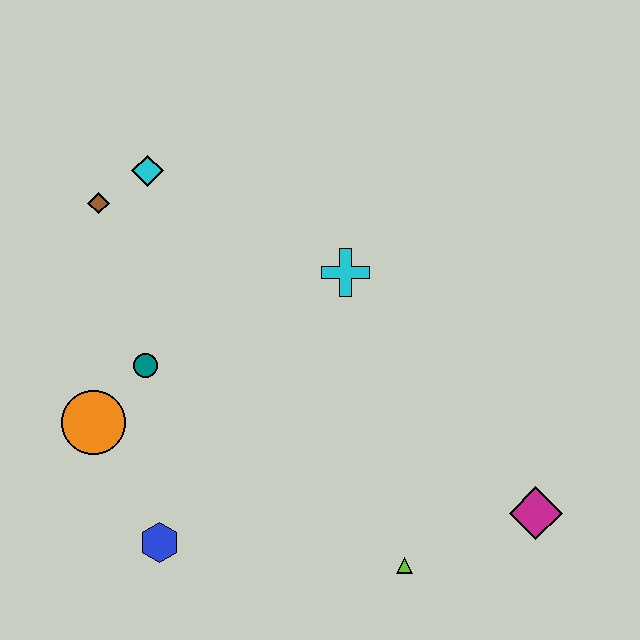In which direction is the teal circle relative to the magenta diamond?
The teal circle is to the left of the magenta diamond.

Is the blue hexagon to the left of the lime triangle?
Yes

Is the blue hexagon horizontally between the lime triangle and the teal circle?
Yes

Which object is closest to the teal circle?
The orange circle is closest to the teal circle.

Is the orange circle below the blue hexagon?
No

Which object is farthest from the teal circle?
The magenta diamond is farthest from the teal circle.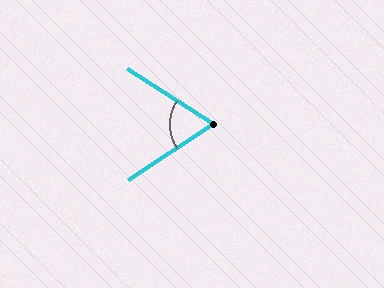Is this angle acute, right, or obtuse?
It is acute.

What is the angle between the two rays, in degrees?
Approximately 66 degrees.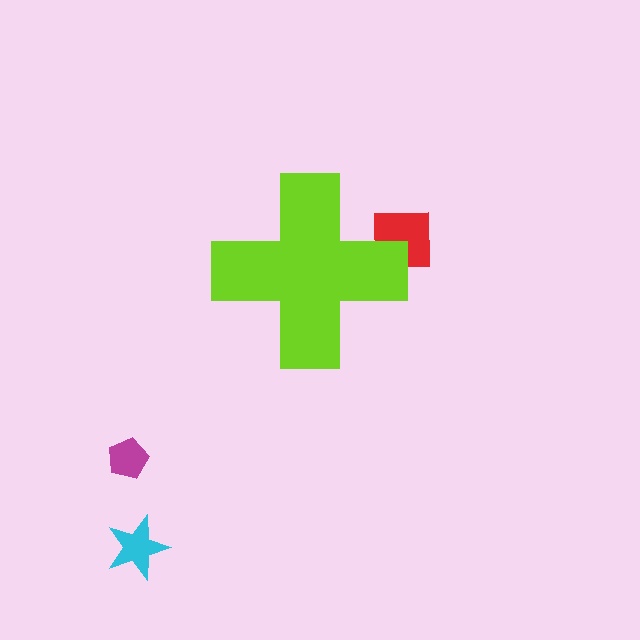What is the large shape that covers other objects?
A lime cross.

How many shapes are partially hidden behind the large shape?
1 shape is partially hidden.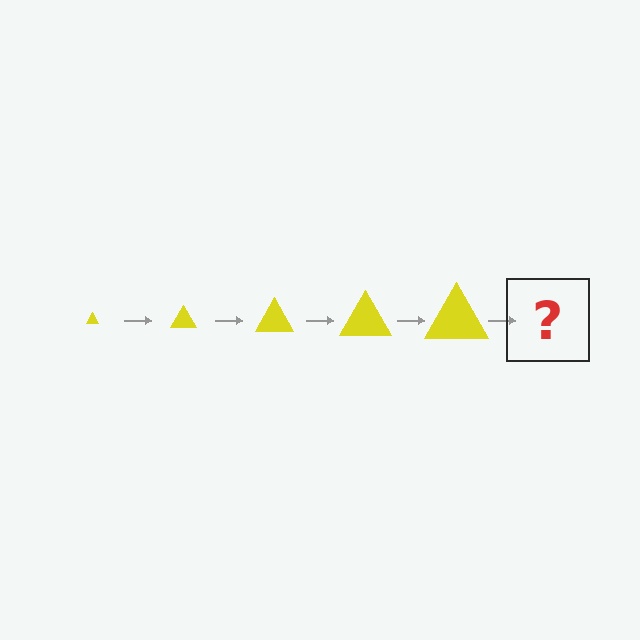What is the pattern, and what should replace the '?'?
The pattern is that the triangle gets progressively larger each step. The '?' should be a yellow triangle, larger than the previous one.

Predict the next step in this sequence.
The next step is a yellow triangle, larger than the previous one.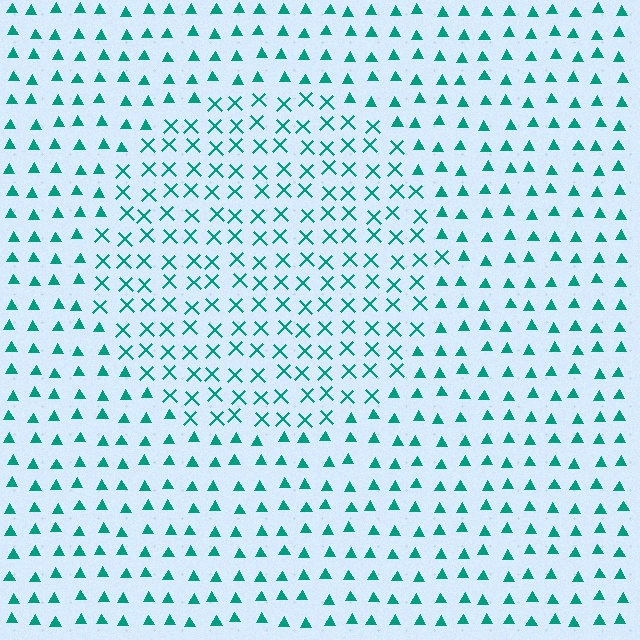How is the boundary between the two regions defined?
The boundary is defined by a change in element shape: X marks inside vs. triangles outside. All elements share the same color and spacing.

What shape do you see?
I see a circle.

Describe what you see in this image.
The image is filled with small teal elements arranged in a uniform grid. A circle-shaped region contains X marks, while the surrounding area contains triangles. The boundary is defined purely by the change in element shape.